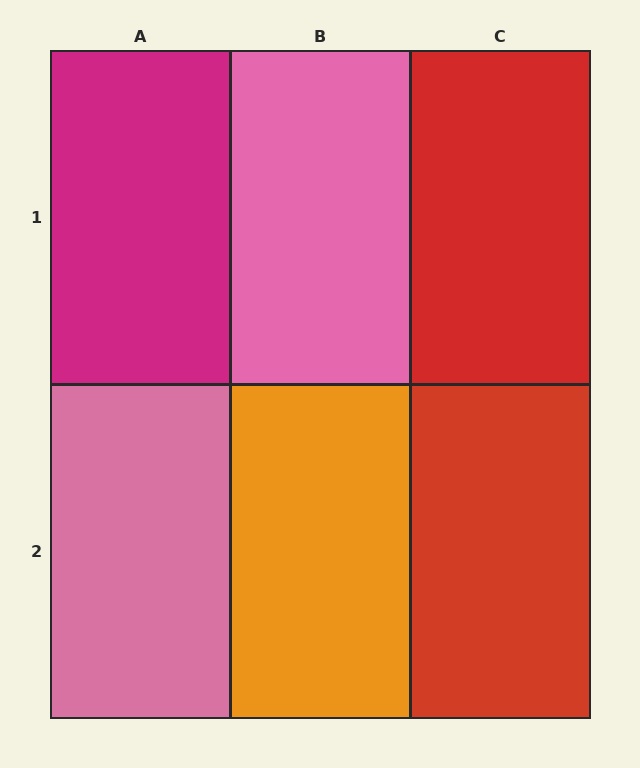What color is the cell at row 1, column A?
Magenta.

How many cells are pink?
2 cells are pink.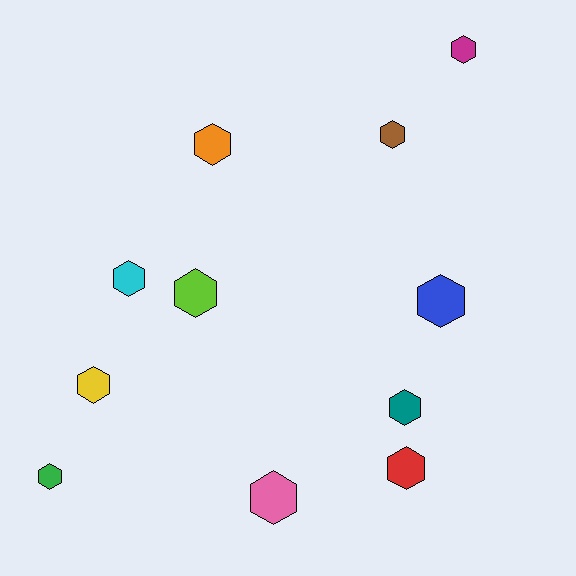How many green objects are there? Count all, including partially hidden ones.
There is 1 green object.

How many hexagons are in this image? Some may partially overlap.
There are 11 hexagons.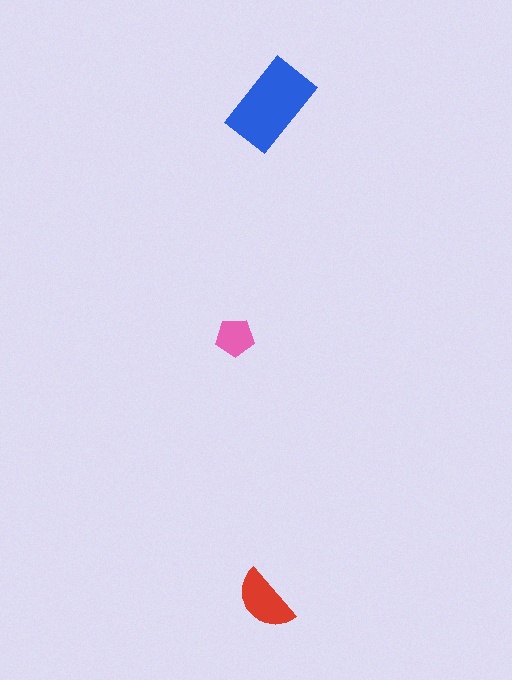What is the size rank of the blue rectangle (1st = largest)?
1st.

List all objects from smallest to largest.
The pink pentagon, the red semicircle, the blue rectangle.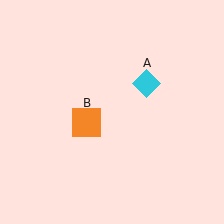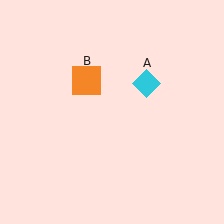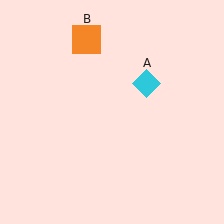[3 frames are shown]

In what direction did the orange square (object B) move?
The orange square (object B) moved up.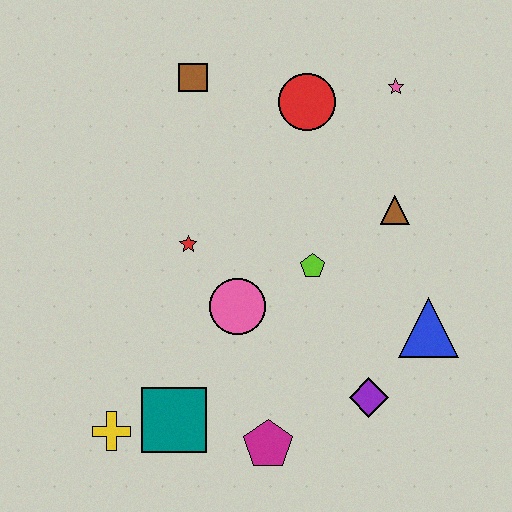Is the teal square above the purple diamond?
No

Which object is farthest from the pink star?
The yellow cross is farthest from the pink star.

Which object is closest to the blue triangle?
The purple diamond is closest to the blue triangle.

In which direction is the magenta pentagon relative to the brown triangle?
The magenta pentagon is below the brown triangle.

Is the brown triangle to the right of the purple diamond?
Yes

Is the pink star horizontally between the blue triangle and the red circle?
Yes